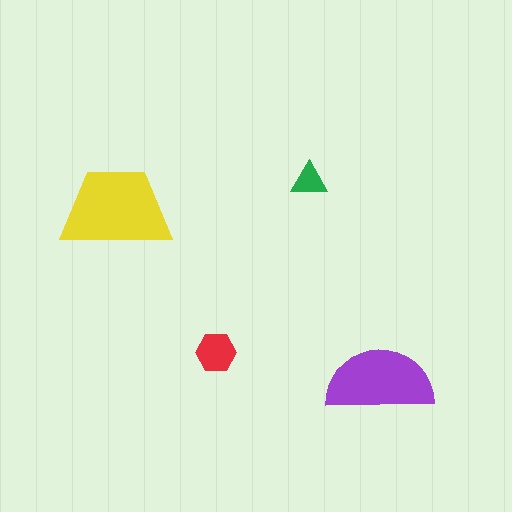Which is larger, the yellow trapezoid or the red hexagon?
The yellow trapezoid.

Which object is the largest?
The yellow trapezoid.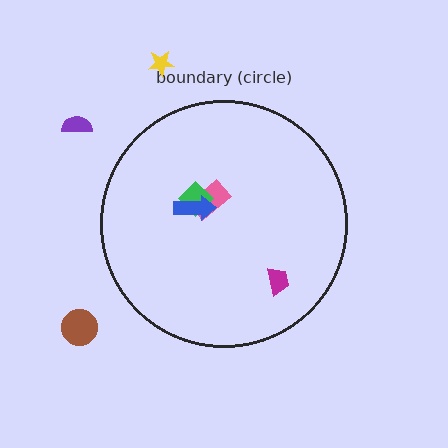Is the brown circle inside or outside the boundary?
Outside.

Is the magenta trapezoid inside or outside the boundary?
Inside.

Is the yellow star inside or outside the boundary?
Outside.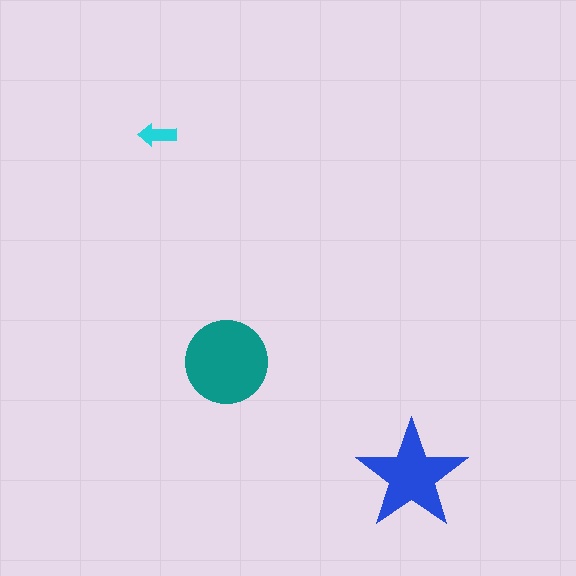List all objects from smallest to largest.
The cyan arrow, the blue star, the teal circle.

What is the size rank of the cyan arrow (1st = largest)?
3rd.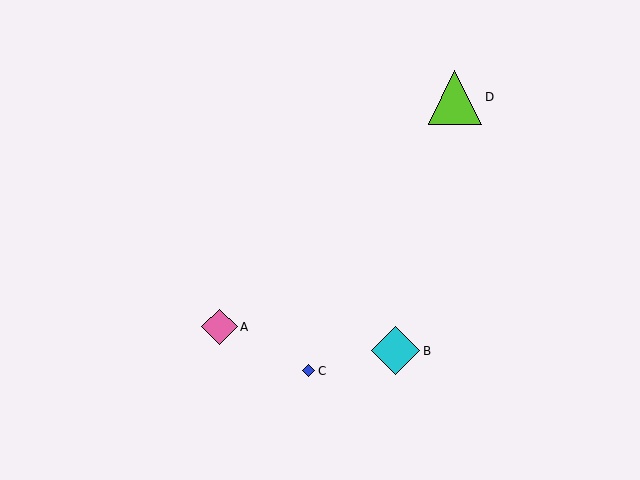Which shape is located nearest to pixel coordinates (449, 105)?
The lime triangle (labeled D) at (455, 97) is nearest to that location.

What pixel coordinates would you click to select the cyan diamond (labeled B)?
Click at (396, 351) to select the cyan diamond B.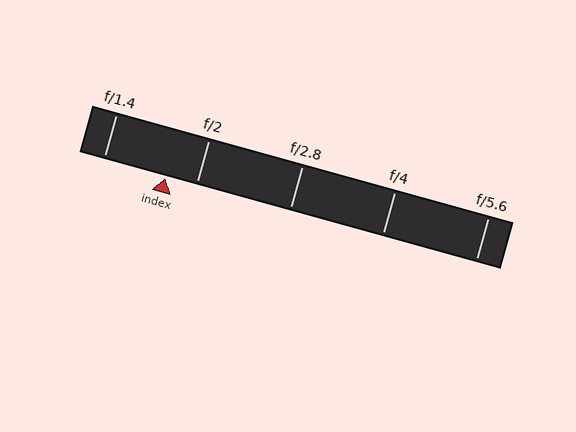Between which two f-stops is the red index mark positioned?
The index mark is between f/1.4 and f/2.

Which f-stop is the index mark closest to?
The index mark is closest to f/2.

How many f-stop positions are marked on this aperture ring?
There are 5 f-stop positions marked.